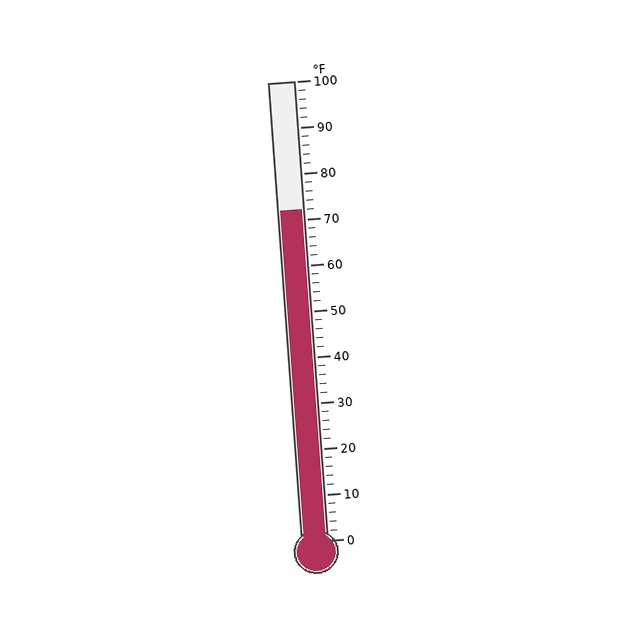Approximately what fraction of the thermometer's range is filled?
The thermometer is filled to approximately 70% of its range.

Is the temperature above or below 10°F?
The temperature is above 10°F.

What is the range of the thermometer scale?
The thermometer scale ranges from 0°F to 100°F.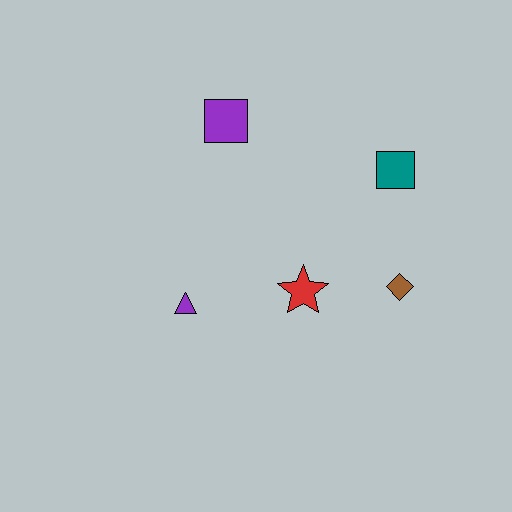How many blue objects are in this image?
There are no blue objects.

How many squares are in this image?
There are 2 squares.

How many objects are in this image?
There are 5 objects.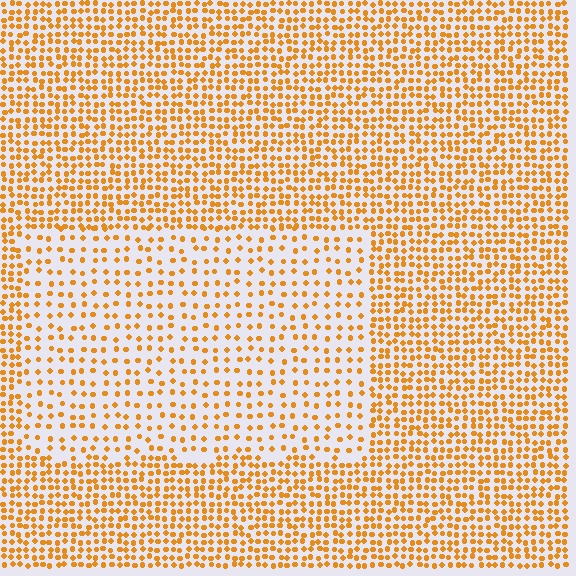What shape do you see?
I see a rectangle.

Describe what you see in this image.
The image contains small orange elements arranged at two different densities. A rectangle-shaped region is visible where the elements are less densely packed than the surrounding area.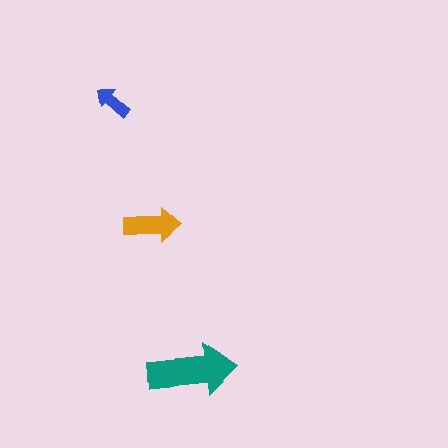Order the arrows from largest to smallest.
the teal one, the orange one, the blue one.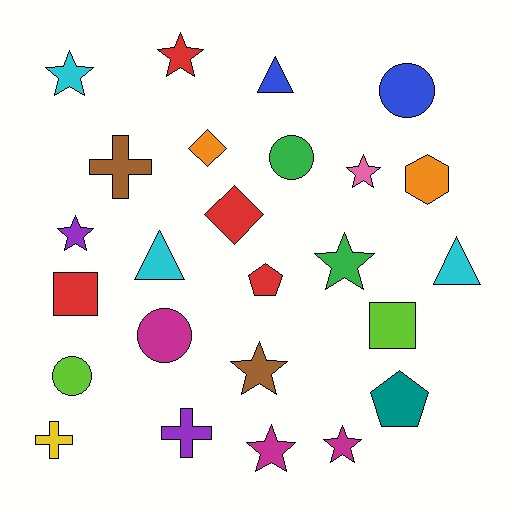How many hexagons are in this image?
There is 1 hexagon.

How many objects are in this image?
There are 25 objects.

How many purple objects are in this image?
There are 2 purple objects.